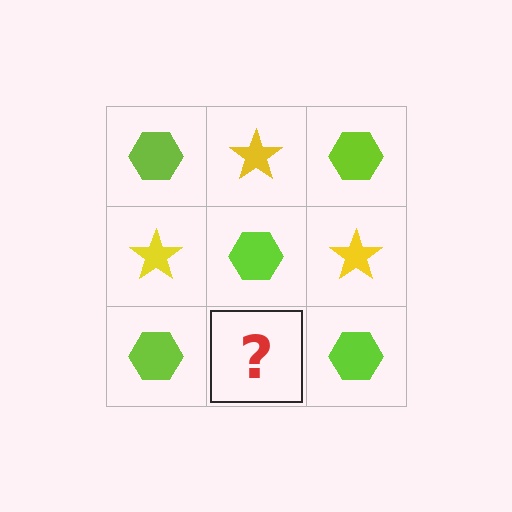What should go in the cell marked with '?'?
The missing cell should contain a yellow star.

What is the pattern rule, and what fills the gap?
The rule is that it alternates lime hexagon and yellow star in a checkerboard pattern. The gap should be filled with a yellow star.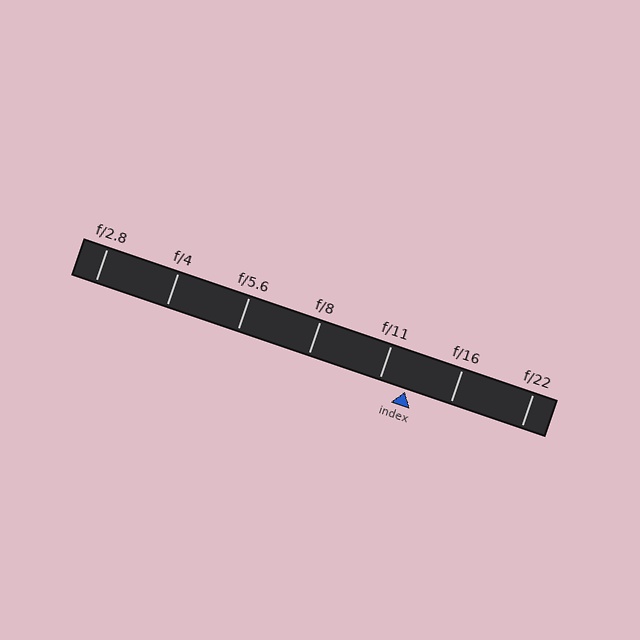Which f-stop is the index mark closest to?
The index mark is closest to f/11.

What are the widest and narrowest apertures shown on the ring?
The widest aperture shown is f/2.8 and the narrowest is f/22.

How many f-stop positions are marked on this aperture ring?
There are 7 f-stop positions marked.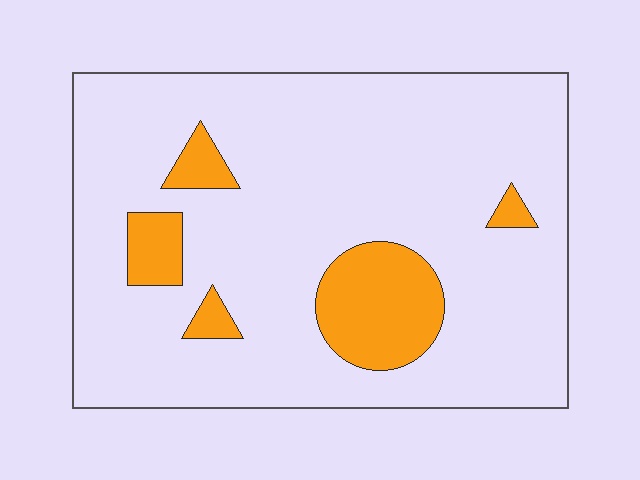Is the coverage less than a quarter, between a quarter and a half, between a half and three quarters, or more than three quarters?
Less than a quarter.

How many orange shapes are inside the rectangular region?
5.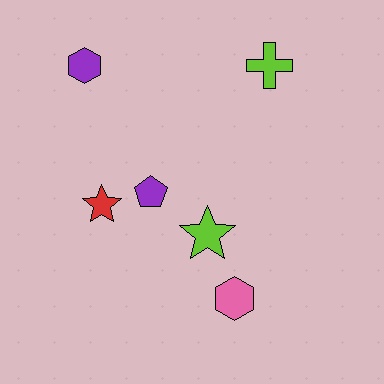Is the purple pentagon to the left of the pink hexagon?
Yes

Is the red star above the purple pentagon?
No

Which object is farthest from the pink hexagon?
The purple hexagon is farthest from the pink hexagon.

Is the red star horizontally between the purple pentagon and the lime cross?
No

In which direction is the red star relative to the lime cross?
The red star is to the left of the lime cross.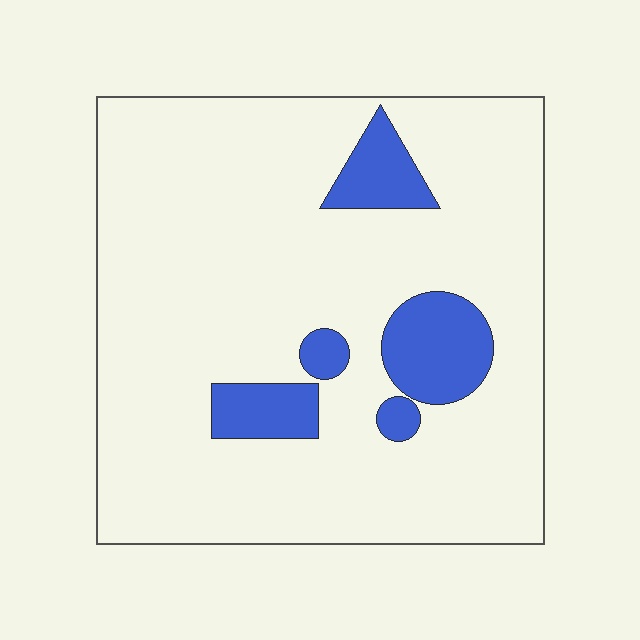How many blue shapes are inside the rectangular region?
5.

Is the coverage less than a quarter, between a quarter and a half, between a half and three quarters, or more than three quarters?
Less than a quarter.